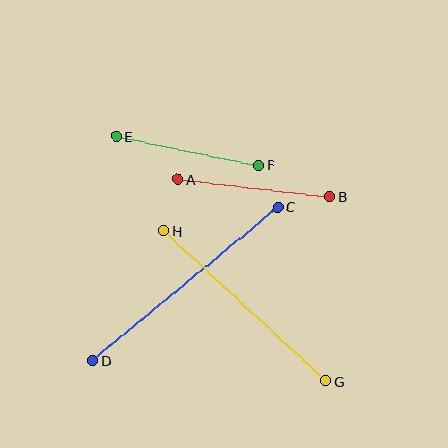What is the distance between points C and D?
The distance is approximately 241 pixels.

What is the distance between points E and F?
The distance is approximately 146 pixels.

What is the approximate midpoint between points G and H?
The midpoint is at approximately (245, 306) pixels.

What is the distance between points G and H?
The distance is approximately 221 pixels.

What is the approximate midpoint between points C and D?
The midpoint is at approximately (185, 284) pixels.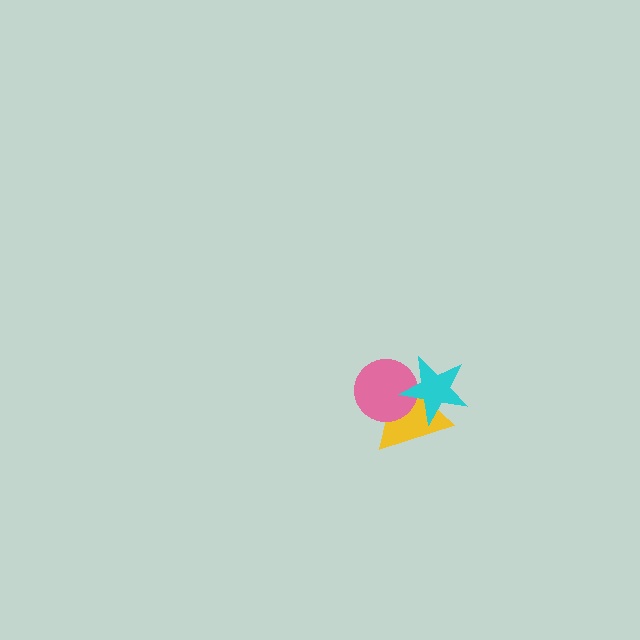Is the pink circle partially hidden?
Yes, it is partially covered by another shape.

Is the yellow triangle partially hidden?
Yes, it is partially covered by another shape.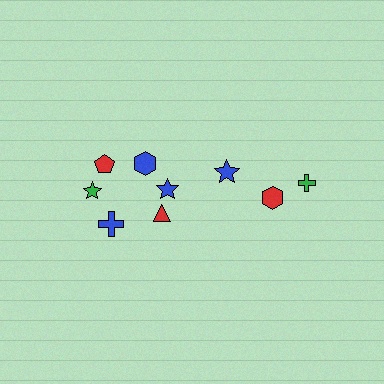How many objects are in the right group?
There are 3 objects.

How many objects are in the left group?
There are 6 objects.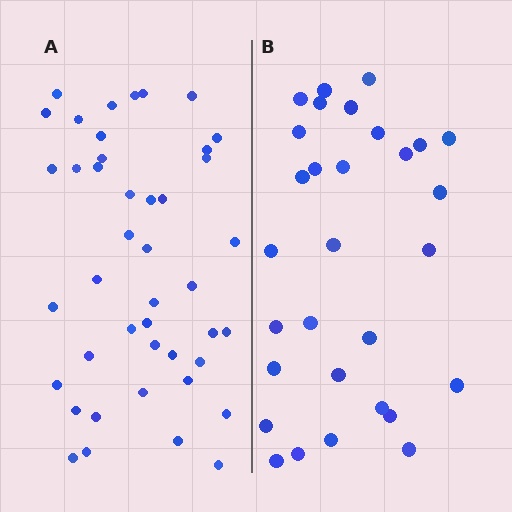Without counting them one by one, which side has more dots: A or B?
Region A (the left region) has more dots.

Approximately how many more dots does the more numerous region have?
Region A has approximately 15 more dots than region B.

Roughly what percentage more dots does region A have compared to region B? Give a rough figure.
About 45% more.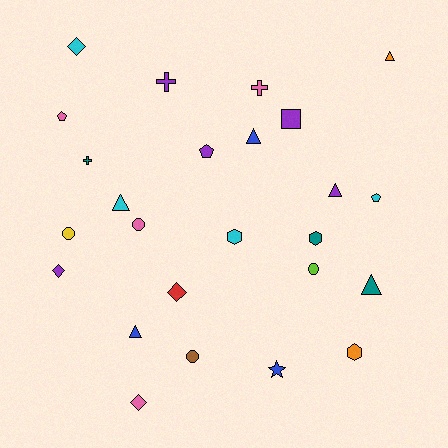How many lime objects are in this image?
There is 1 lime object.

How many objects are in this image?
There are 25 objects.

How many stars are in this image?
There is 1 star.